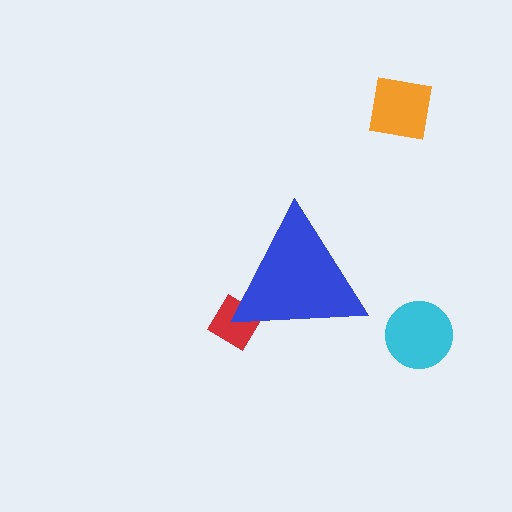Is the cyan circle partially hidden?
No, the cyan circle is fully visible.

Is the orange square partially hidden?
No, the orange square is fully visible.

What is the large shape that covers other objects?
A blue triangle.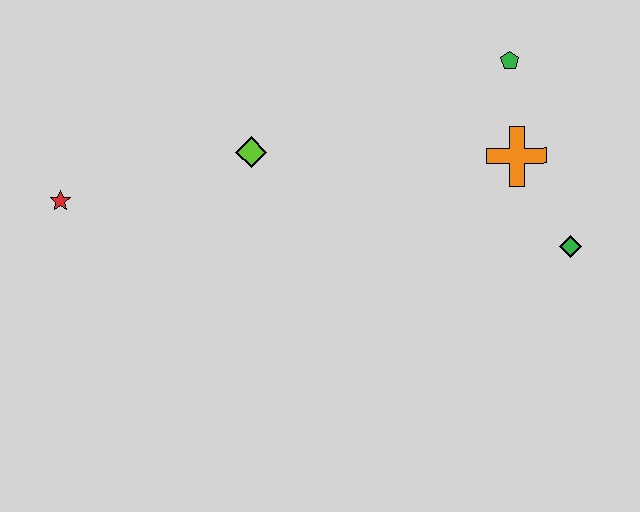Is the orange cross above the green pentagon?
No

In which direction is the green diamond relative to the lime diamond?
The green diamond is to the right of the lime diamond.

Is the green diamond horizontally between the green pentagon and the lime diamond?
No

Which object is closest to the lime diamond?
The red star is closest to the lime diamond.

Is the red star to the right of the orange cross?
No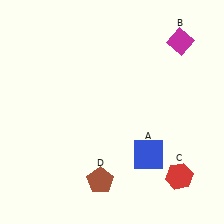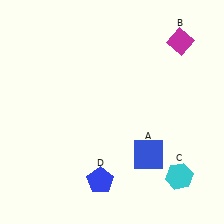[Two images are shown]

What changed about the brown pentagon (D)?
In Image 1, D is brown. In Image 2, it changed to blue.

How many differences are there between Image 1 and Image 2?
There are 2 differences between the two images.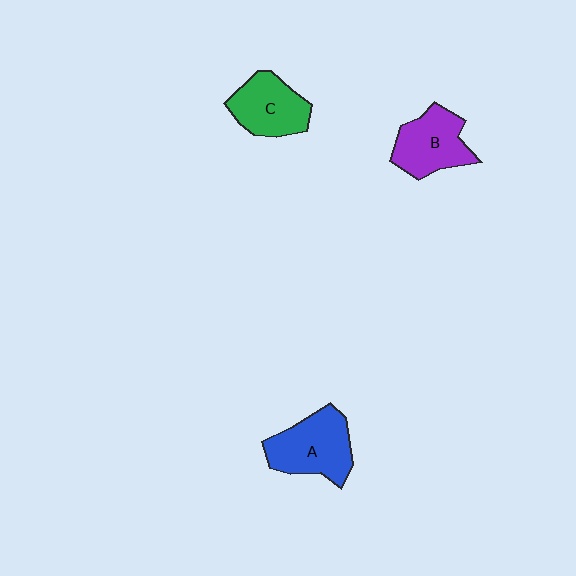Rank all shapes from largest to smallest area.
From largest to smallest: A (blue), B (purple), C (green).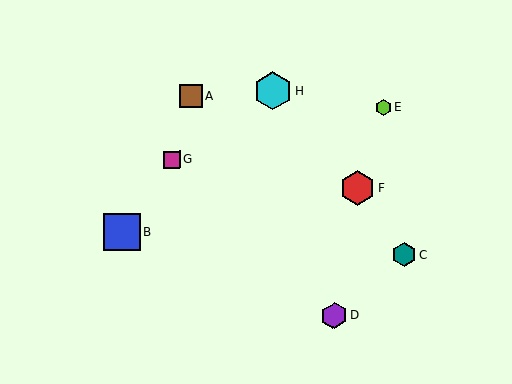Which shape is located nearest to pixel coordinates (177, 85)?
The brown square (labeled A) at (191, 96) is nearest to that location.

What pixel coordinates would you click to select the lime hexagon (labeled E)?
Click at (384, 107) to select the lime hexagon E.